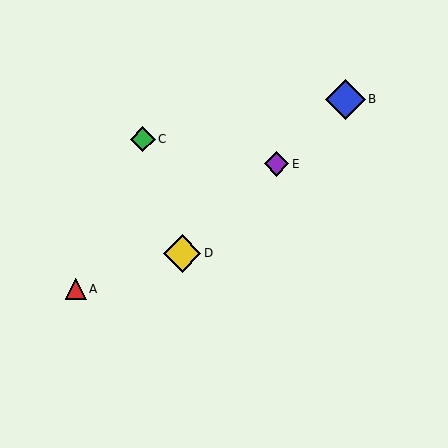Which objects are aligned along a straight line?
Objects B, D, E are aligned along a straight line.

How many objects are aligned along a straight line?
3 objects (B, D, E) are aligned along a straight line.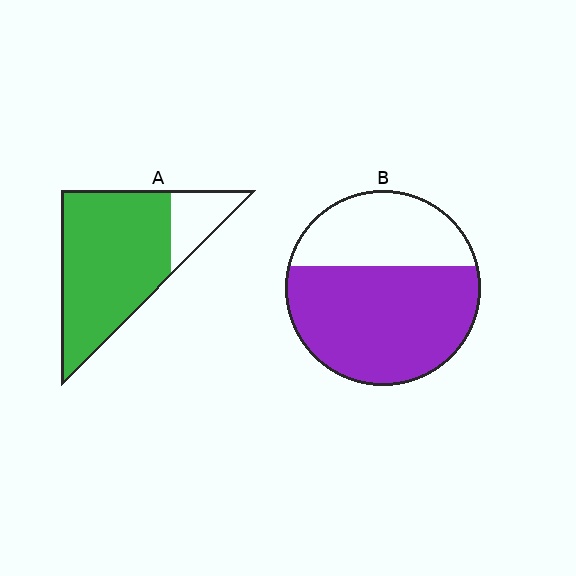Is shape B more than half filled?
Yes.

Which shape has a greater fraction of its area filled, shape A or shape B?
Shape A.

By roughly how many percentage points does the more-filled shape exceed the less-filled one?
By roughly 15 percentage points (A over B).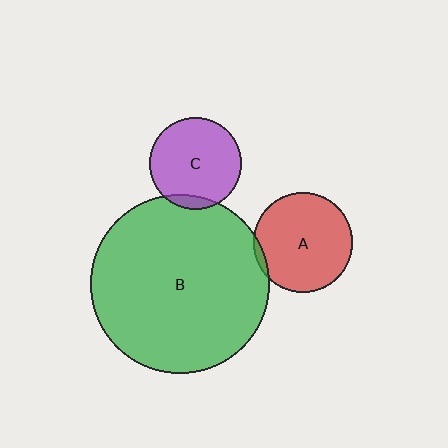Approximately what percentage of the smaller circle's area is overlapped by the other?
Approximately 5%.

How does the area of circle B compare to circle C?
Approximately 3.8 times.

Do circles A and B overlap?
Yes.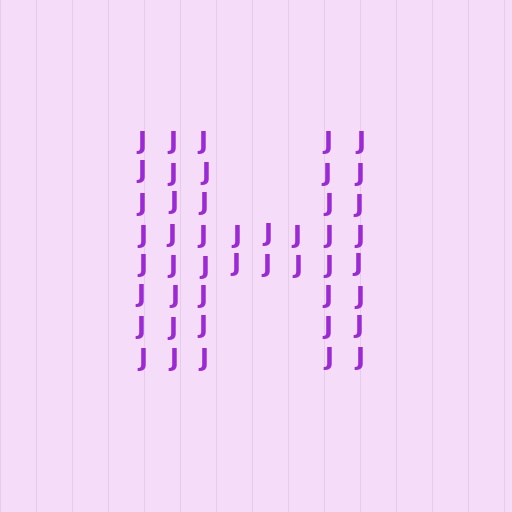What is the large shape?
The large shape is the letter H.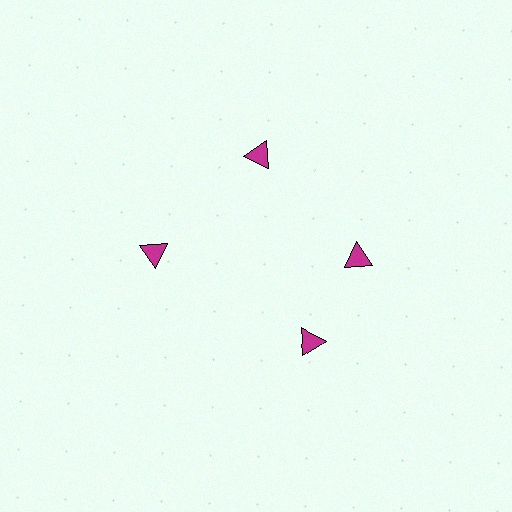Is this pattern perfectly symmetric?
No. The 4 magenta triangles are arranged in a ring, but one element near the 6 o'clock position is rotated out of alignment along the ring, breaking the 4-fold rotational symmetry.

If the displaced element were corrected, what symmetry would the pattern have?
It would have 4-fold rotational symmetry — the pattern would map onto itself every 90 degrees.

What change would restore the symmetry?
The symmetry would be restored by rotating it back into even spacing with its neighbors so that all 4 triangles sit at equal angles and equal distance from the center.